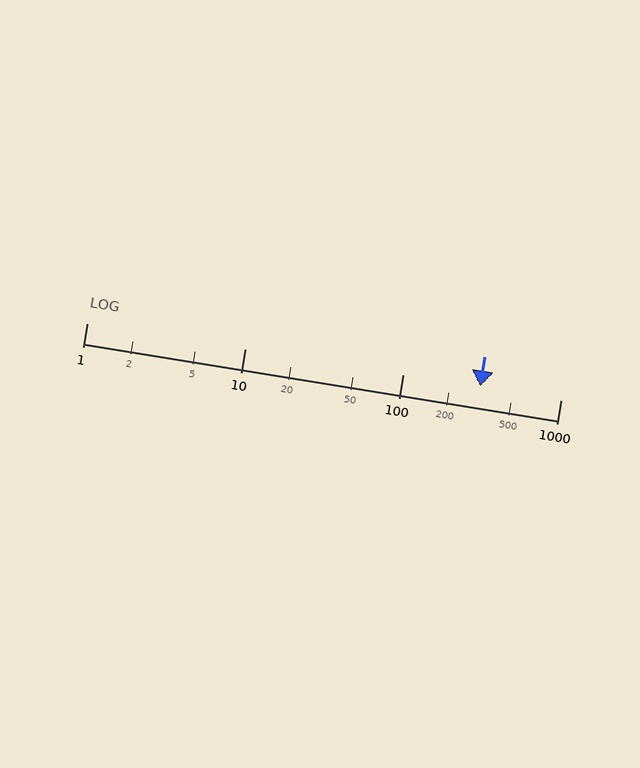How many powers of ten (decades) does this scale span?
The scale spans 3 decades, from 1 to 1000.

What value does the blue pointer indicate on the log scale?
The pointer indicates approximately 310.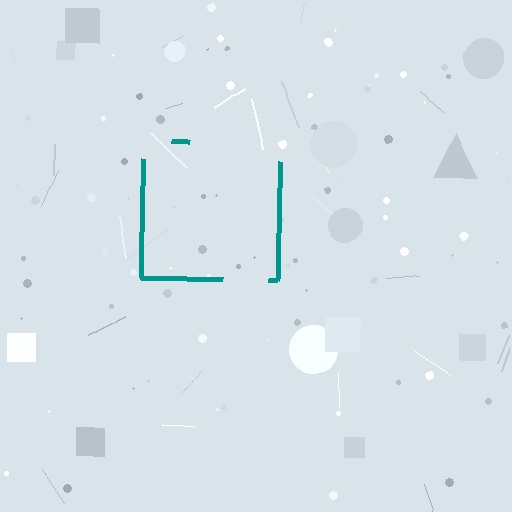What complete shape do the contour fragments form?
The contour fragments form a square.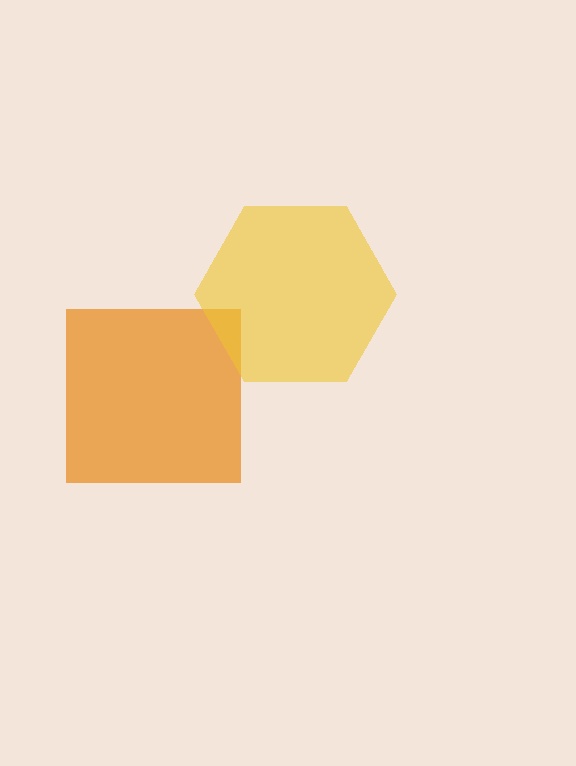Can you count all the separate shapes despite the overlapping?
Yes, there are 2 separate shapes.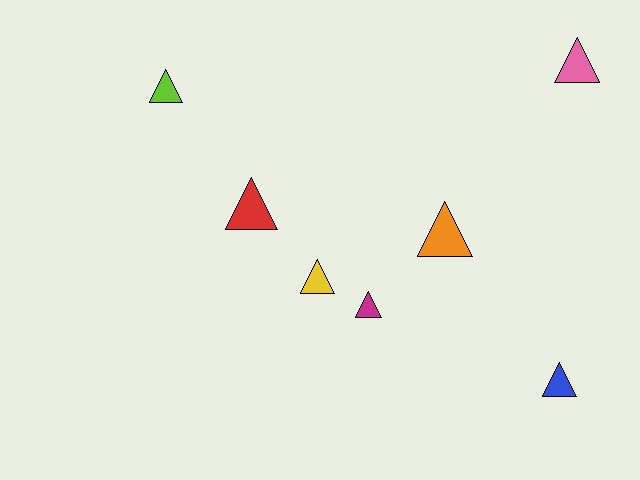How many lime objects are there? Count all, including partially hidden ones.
There is 1 lime object.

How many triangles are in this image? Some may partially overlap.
There are 7 triangles.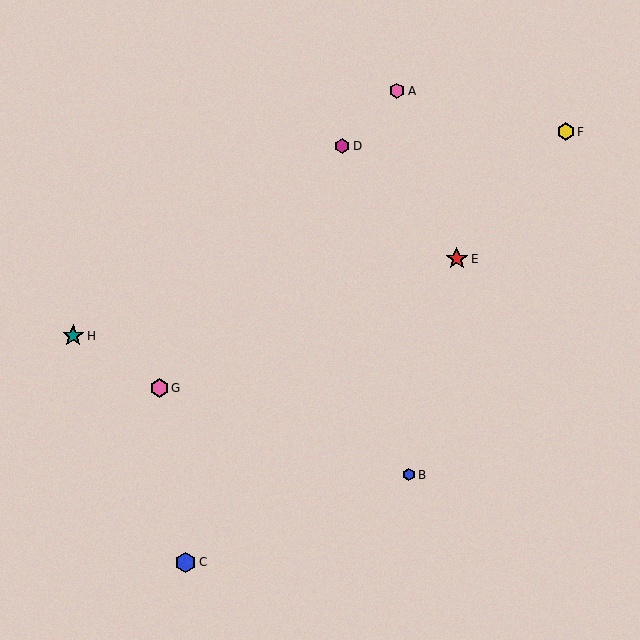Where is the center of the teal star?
The center of the teal star is at (73, 336).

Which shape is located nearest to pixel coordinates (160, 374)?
The pink hexagon (labeled G) at (159, 388) is nearest to that location.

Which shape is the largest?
The red star (labeled E) is the largest.